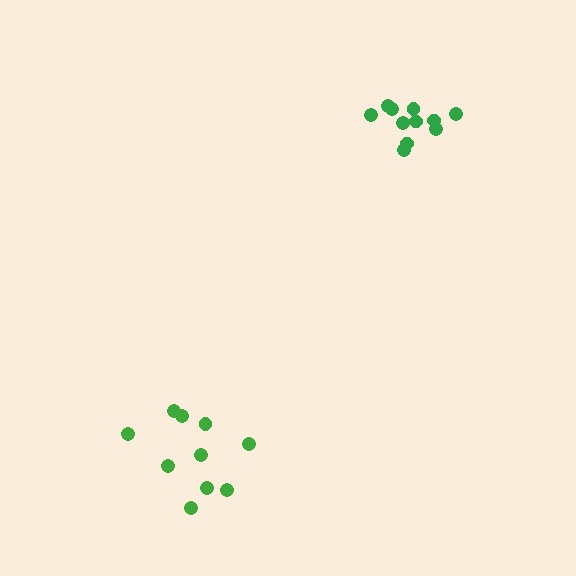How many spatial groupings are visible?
There are 2 spatial groupings.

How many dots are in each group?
Group 1: 11 dots, Group 2: 10 dots (21 total).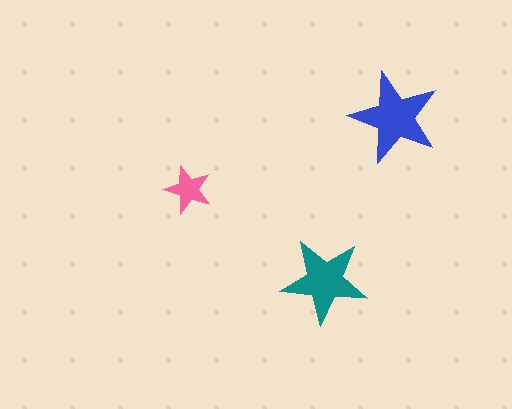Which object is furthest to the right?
The blue star is rightmost.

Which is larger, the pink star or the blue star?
The blue one.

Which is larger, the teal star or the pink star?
The teal one.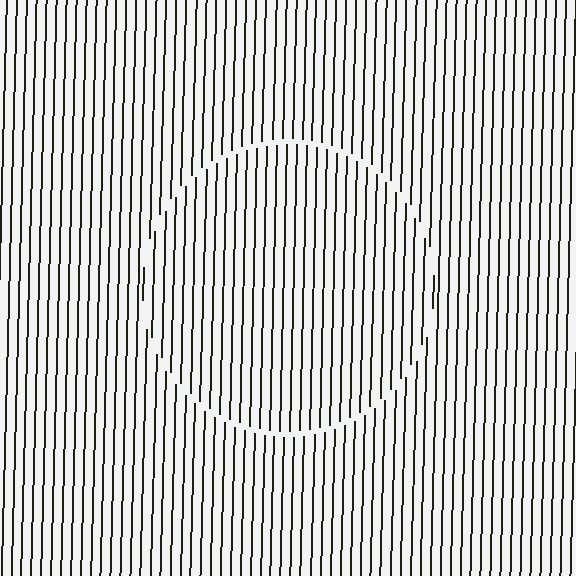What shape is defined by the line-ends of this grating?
An illusory circle. The interior of the shape contains the same grating, shifted by half a period — the contour is defined by the phase discontinuity where line-ends from the inner and outer gratings abut.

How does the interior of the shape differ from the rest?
The interior of the shape contains the same grating, shifted by half a period — the contour is defined by the phase discontinuity where line-ends from the inner and outer gratings abut.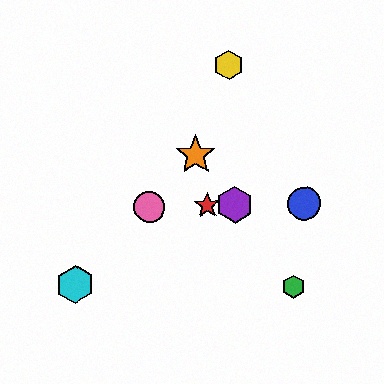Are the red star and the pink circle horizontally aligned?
Yes, both are at y≈205.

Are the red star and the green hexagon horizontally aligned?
No, the red star is at y≈205 and the green hexagon is at y≈287.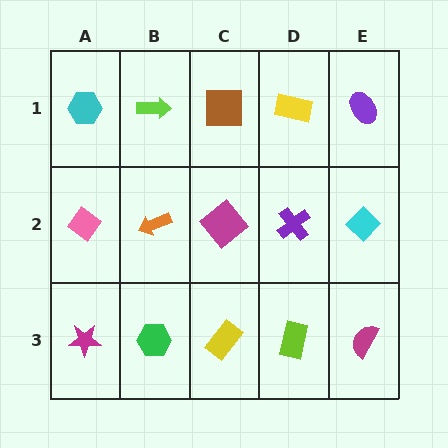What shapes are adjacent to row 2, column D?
A yellow rectangle (row 1, column D), a lime rectangle (row 3, column D), a magenta diamond (row 2, column C), a cyan diamond (row 2, column E).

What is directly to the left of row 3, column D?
A yellow rectangle.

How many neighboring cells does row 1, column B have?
3.